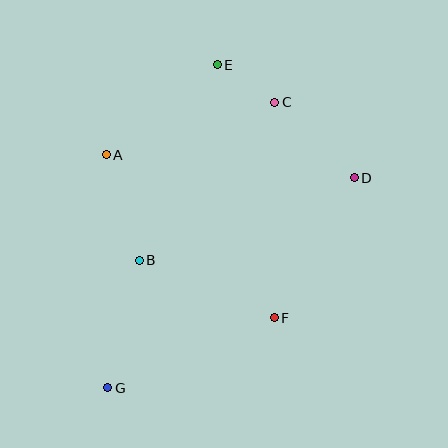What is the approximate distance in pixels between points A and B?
The distance between A and B is approximately 111 pixels.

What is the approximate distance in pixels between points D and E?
The distance between D and E is approximately 178 pixels.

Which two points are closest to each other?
Points C and E are closest to each other.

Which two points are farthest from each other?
Points E and G are farthest from each other.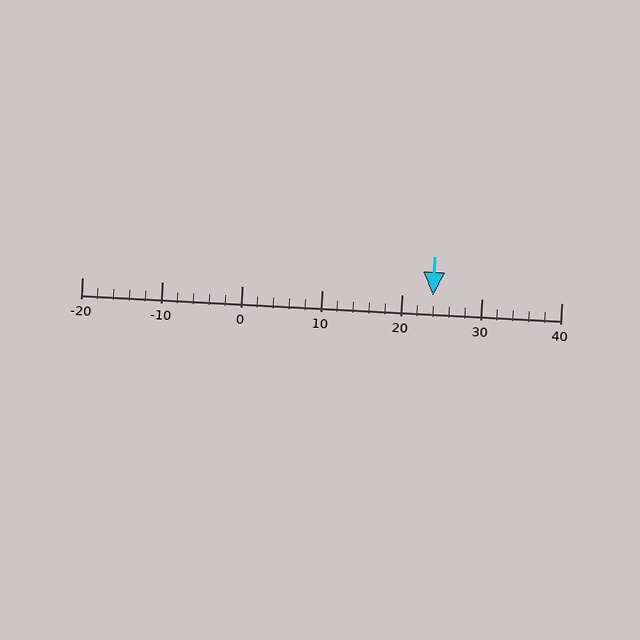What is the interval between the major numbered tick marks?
The major tick marks are spaced 10 units apart.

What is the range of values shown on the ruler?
The ruler shows values from -20 to 40.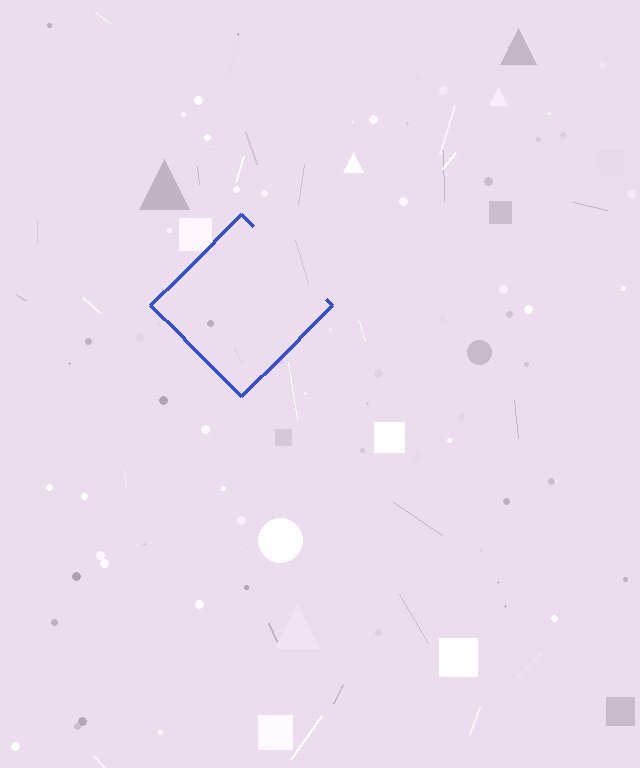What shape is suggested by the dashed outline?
The dashed outline suggests a diamond.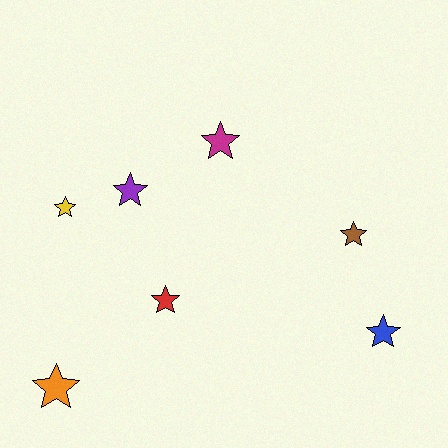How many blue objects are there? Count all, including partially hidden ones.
There is 1 blue object.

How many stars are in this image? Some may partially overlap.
There are 7 stars.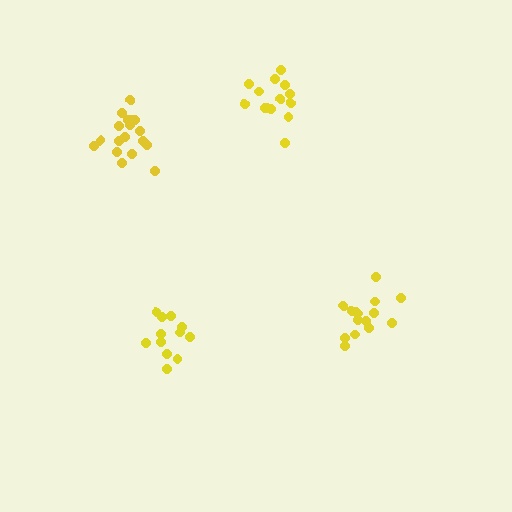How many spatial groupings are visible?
There are 4 spatial groupings.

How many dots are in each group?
Group 1: 14 dots, Group 2: 15 dots, Group 3: 18 dots, Group 4: 12 dots (59 total).